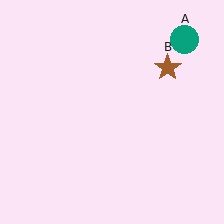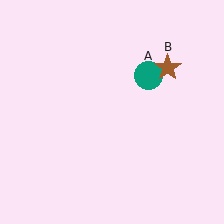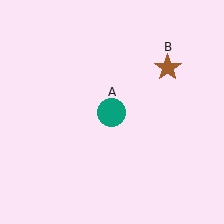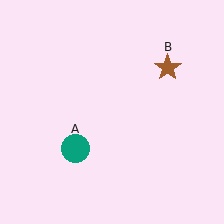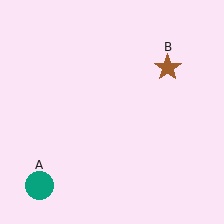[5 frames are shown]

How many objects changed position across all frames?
1 object changed position: teal circle (object A).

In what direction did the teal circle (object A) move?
The teal circle (object A) moved down and to the left.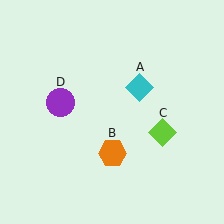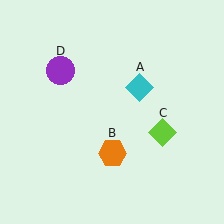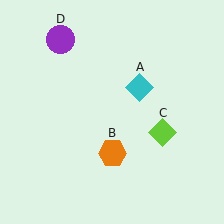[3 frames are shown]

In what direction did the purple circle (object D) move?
The purple circle (object D) moved up.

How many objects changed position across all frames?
1 object changed position: purple circle (object D).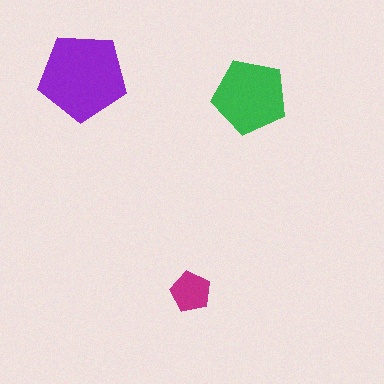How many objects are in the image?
There are 3 objects in the image.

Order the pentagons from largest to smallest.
the purple one, the green one, the magenta one.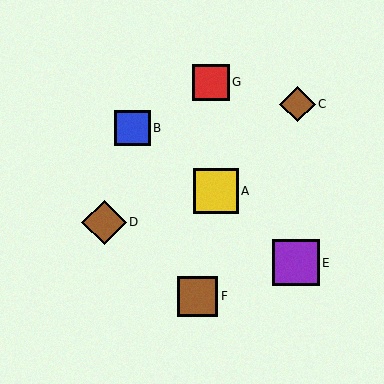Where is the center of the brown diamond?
The center of the brown diamond is at (104, 222).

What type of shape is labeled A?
Shape A is a yellow square.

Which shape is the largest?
The purple square (labeled E) is the largest.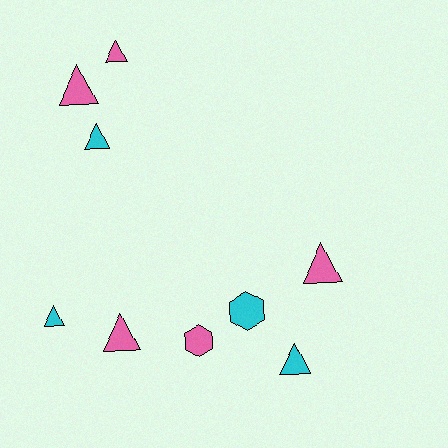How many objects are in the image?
There are 9 objects.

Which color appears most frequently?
Pink, with 5 objects.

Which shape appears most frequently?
Triangle, with 7 objects.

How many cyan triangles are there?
There are 3 cyan triangles.